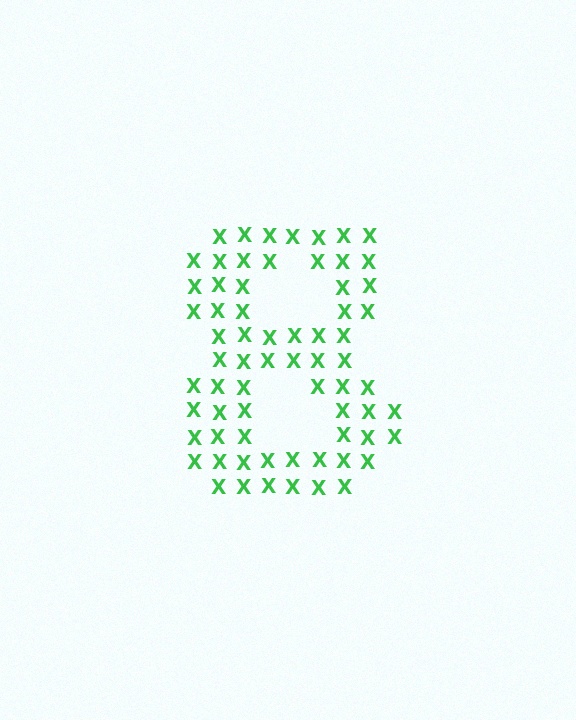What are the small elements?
The small elements are letter X's.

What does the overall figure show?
The overall figure shows the digit 8.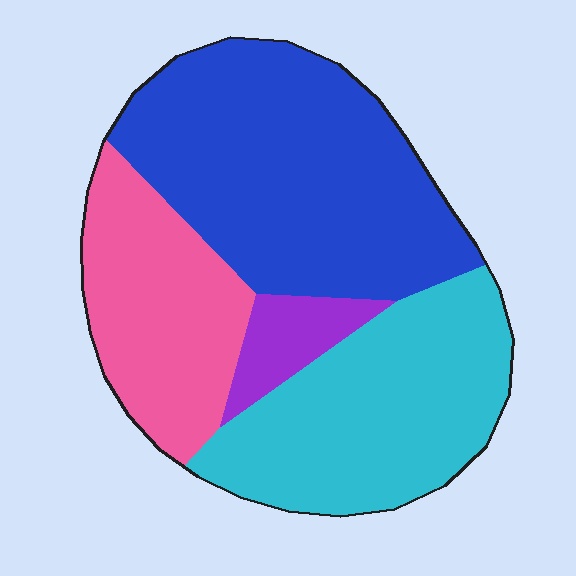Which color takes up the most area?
Blue, at roughly 40%.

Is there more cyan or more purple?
Cyan.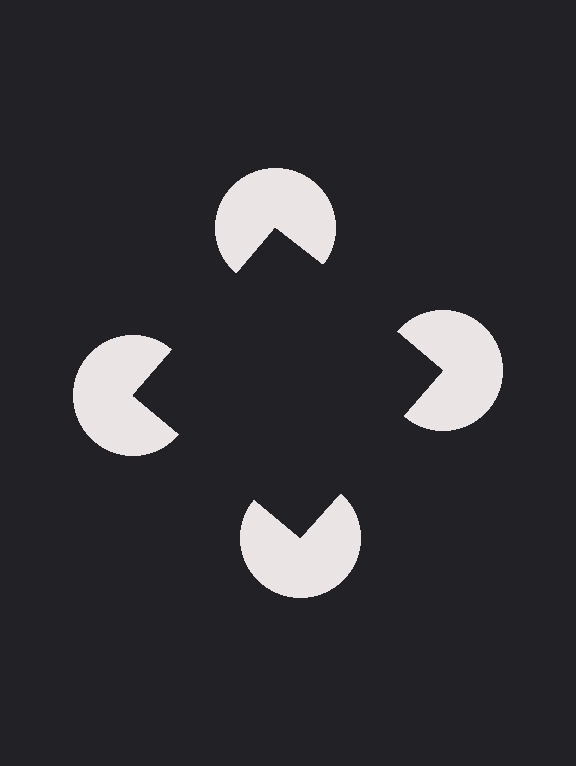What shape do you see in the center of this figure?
An illusory square — its edges are inferred from the aligned wedge cuts in the pac-man discs, not physically drawn.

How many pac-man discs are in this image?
There are 4 — one at each vertex of the illusory square.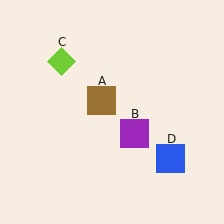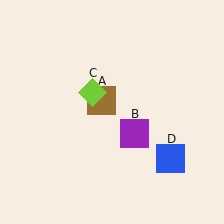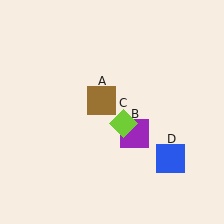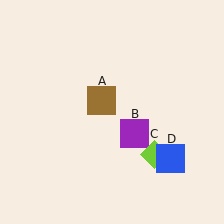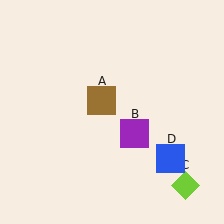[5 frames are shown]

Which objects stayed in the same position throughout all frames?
Brown square (object A) and purple square (object B) and blue square (object D) remained stationary.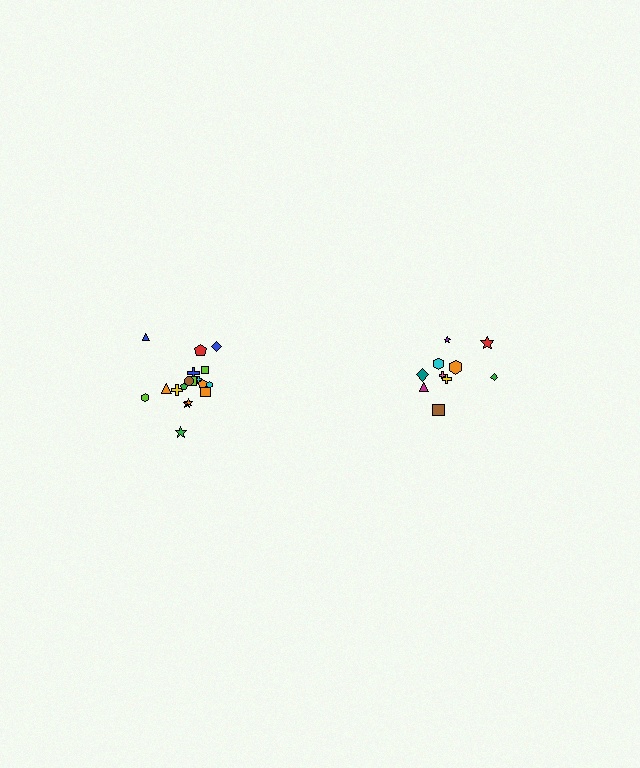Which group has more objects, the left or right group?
The left group.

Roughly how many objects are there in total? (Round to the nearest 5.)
Roughly 30 objects in total.